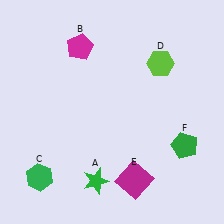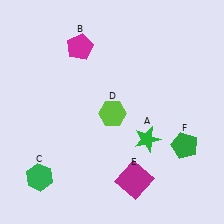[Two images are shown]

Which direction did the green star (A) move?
The green star (A) moved right.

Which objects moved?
The objects that moved are: the green star (A), the lime hexagon (D).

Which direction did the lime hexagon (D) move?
The lime hexagon (D) moved down.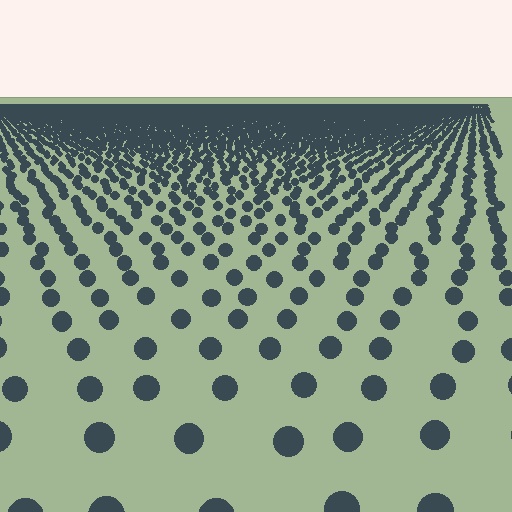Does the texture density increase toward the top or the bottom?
Density increases toward the top.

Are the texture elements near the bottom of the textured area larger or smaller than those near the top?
Larger. Near the bottom, elements are closer to the viewer and appear at a bigger on-screen size.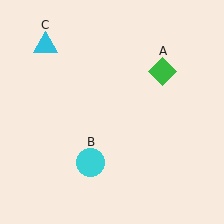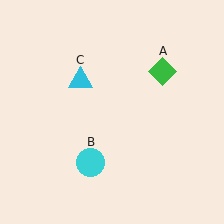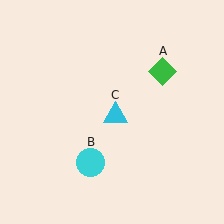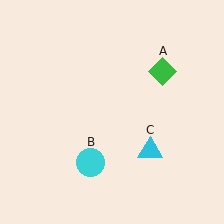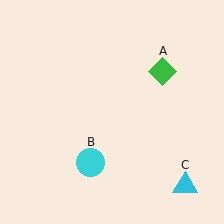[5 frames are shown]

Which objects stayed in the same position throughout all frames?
Green diamond (object A) and cyan circle (object B) remained stationary.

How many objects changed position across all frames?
1 object changed position: cyan triangle (object C).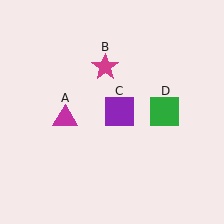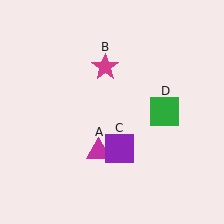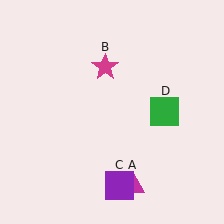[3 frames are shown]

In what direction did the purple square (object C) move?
The purple square (object C) moved down.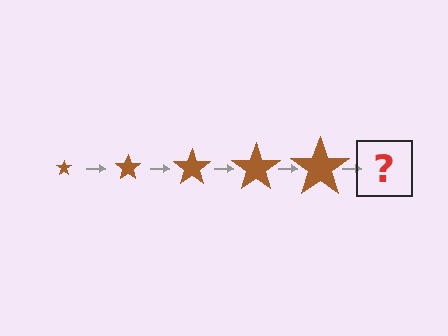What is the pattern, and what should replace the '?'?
The pattern is that the star gets progressively larger each step. The '?' should be a brown star, larger than the previous one.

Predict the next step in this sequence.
The next step is a brown star, larger than the previous one.